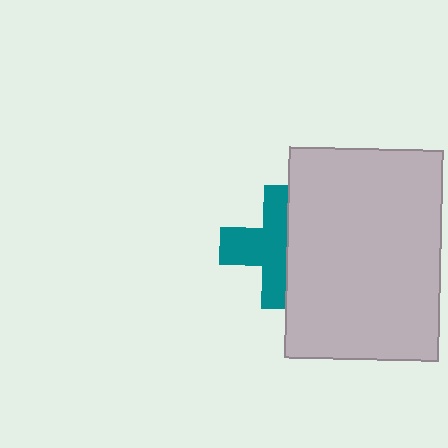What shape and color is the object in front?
The object in front is a light gray rectangle.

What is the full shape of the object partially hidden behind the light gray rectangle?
The partially hidden object is a teal cross.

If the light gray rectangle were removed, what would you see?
You would see the complete teal cross.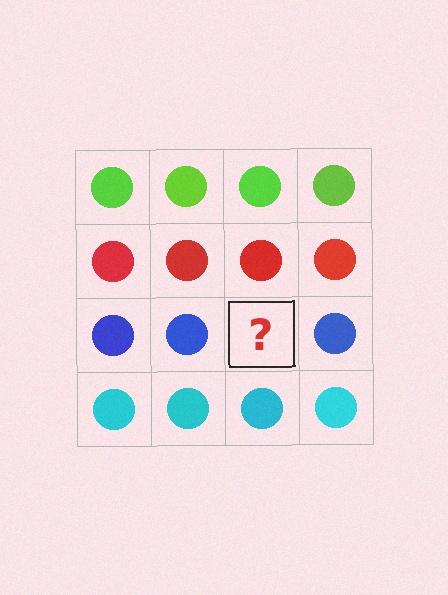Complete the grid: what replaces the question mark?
The question mark should be replaced with a blue circle.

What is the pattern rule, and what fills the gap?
The rule is that each row has a consistent color. The gap should be filled with a blue circle.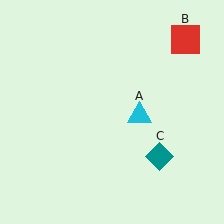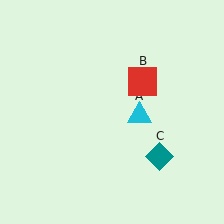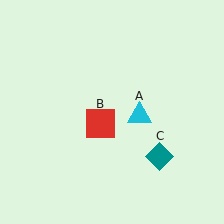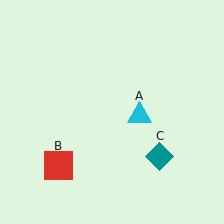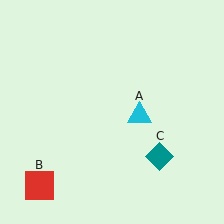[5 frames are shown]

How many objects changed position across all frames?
1 object changed position: red square (object B).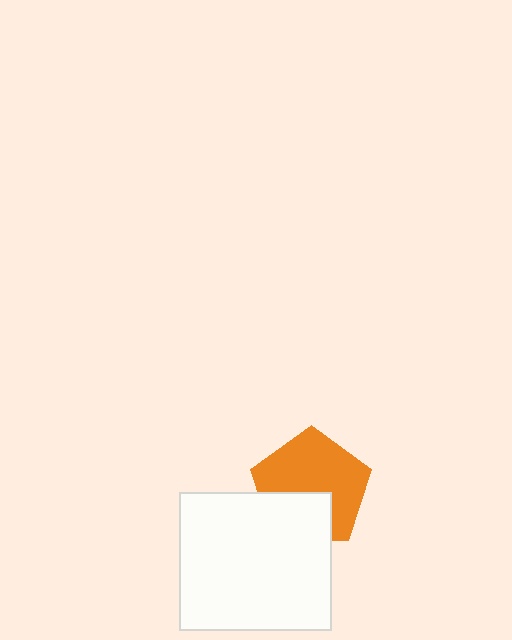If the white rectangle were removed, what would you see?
You would see the complete orange pentagon.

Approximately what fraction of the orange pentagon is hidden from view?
Roughly 34% of the orange pentagon is hidden behind the white rectangle.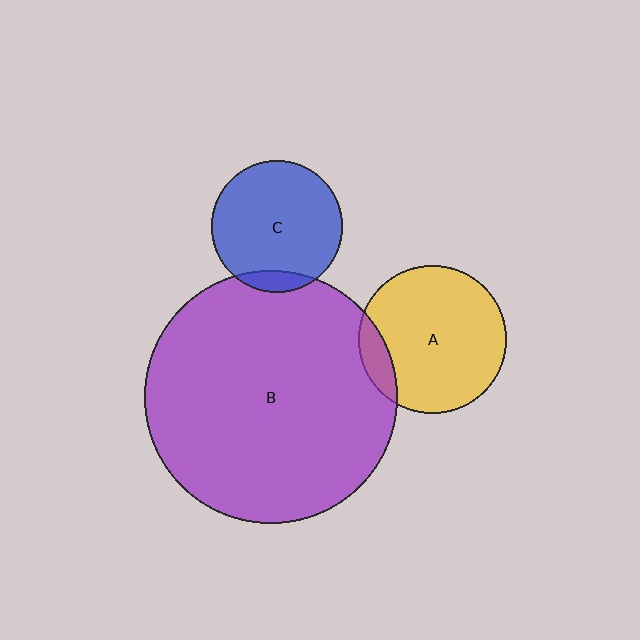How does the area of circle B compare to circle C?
Approximately 3.7 times.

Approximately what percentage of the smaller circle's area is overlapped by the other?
Approximately 10%.